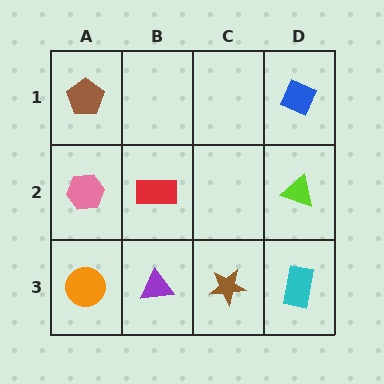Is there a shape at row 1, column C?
No, that cell is empty.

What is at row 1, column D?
A blue diamond.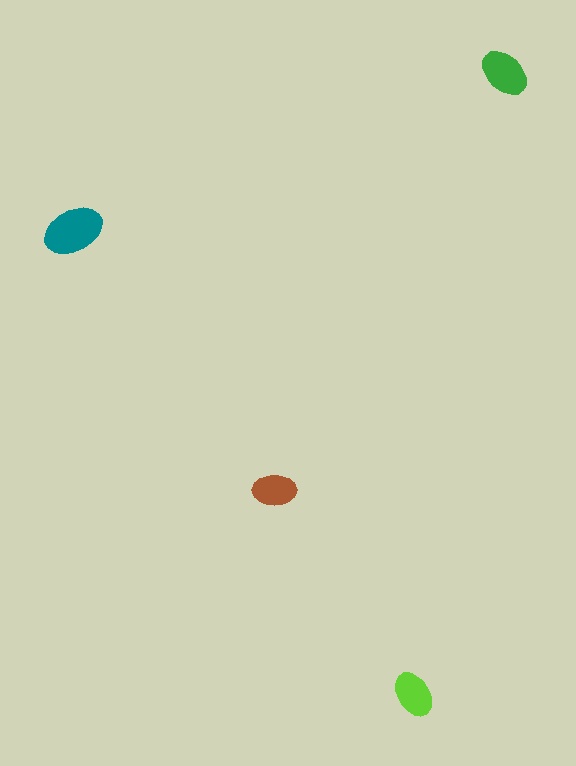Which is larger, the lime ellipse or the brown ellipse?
The lime one.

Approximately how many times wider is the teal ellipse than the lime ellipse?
About 1.5 times wider.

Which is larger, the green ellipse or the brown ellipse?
The green one.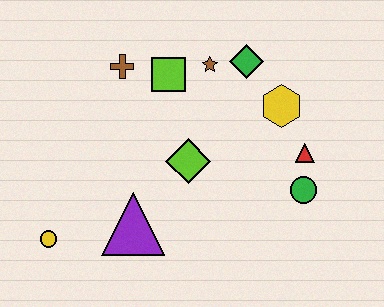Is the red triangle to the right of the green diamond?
Yes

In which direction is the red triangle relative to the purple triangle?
The red triangle is to the right of the purple triangle.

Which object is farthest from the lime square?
The yellow circle is farthest from the lime square.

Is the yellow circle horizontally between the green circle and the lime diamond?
No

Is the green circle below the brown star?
Yes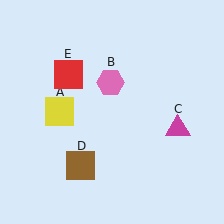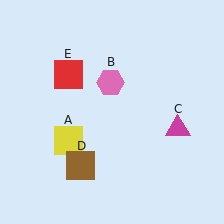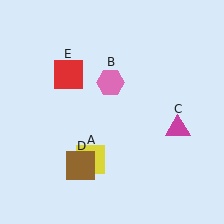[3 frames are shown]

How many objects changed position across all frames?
1 object changed position: yellow square (object A).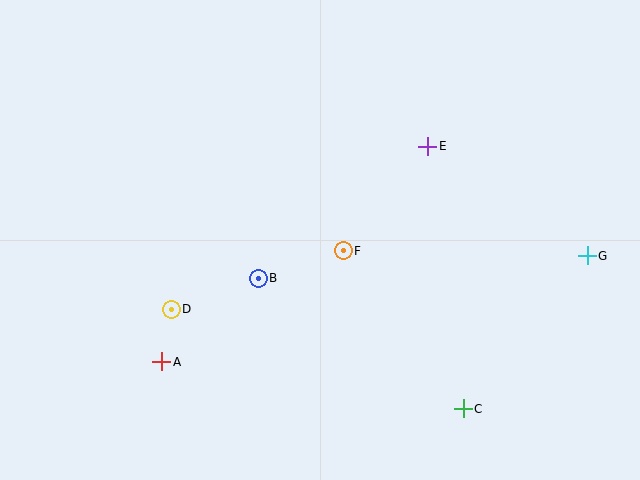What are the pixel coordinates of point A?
Point A is at (162, 362).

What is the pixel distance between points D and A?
The distance between D and A is 53 pixels.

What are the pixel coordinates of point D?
Point D is at (171, 309).